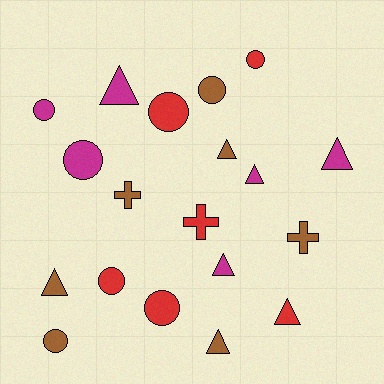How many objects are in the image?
There are 19 objects.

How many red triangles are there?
There is 1 red triangle.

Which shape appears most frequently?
Triangle, with 8 objects.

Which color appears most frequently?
Brown, with 7 objects.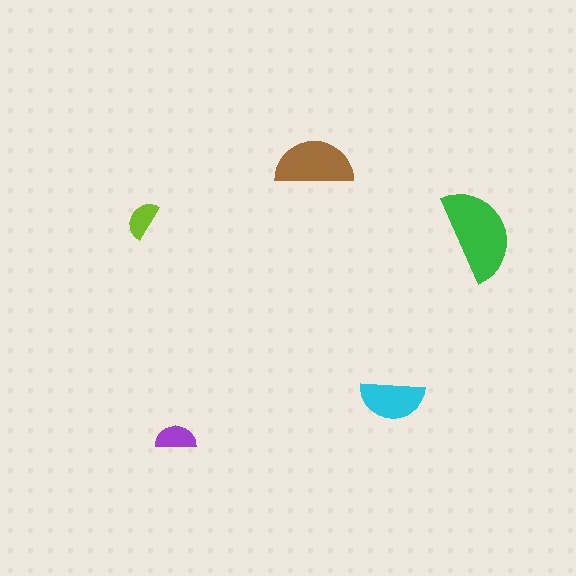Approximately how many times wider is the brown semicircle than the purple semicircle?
About 2 times wider.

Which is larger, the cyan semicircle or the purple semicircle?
The cyan one.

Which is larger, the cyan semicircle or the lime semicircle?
The cyan one.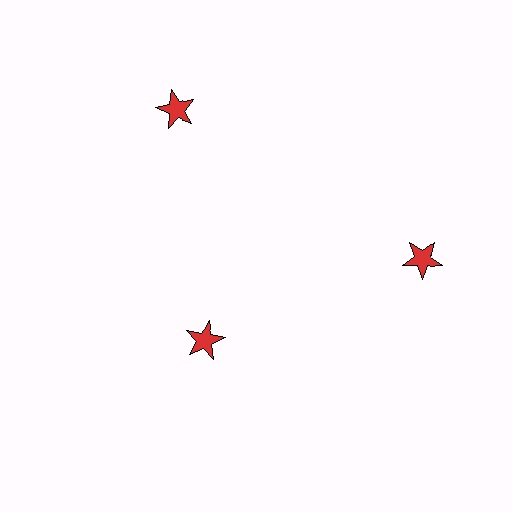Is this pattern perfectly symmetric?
No. The 3 red stars are arranged in a ring, but one element near the 7 o'clock position is pulled inward toward the center, breaking the 3-fold rotational symmetry.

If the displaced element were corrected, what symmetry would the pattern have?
It would have 3-fold rotational symmetry — the pattern would map onto itself every 120 degrees.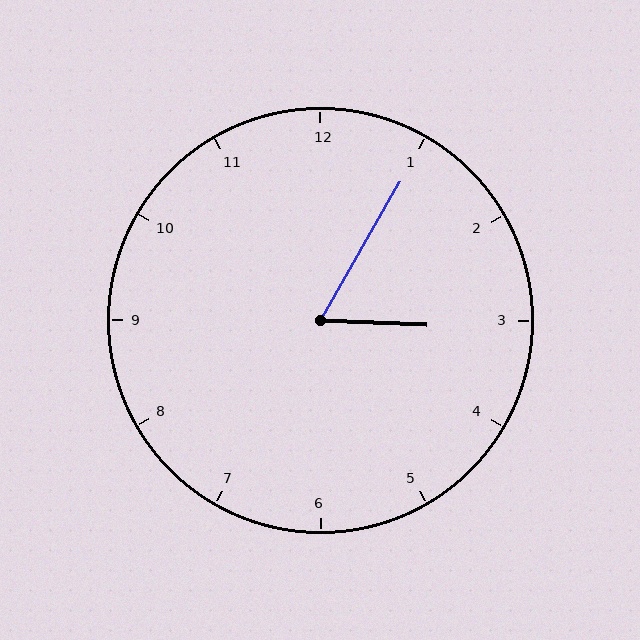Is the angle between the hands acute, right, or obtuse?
It is acute.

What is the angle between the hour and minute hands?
Approximately 62 degrees.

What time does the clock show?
3:05.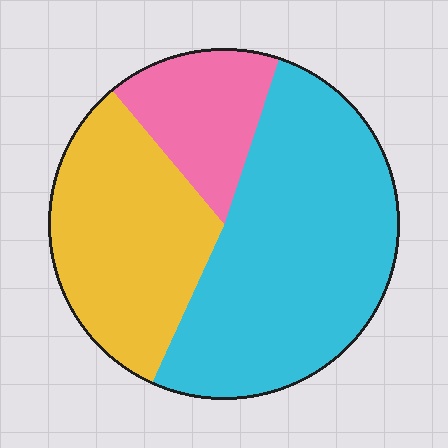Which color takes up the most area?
Cyan, at roughly 50%.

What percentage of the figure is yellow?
Yellow takes up between a sixth and a third of the figure.